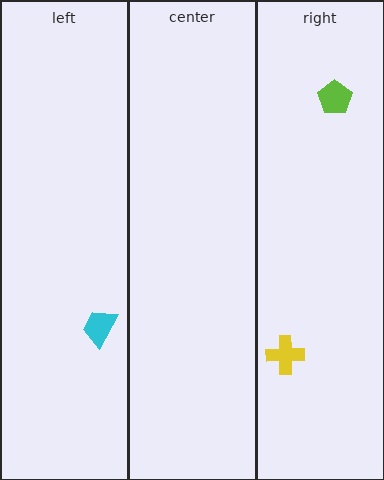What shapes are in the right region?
The lime pentagon, the yellow cross.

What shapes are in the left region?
The cyan trapezoid.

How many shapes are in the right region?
2.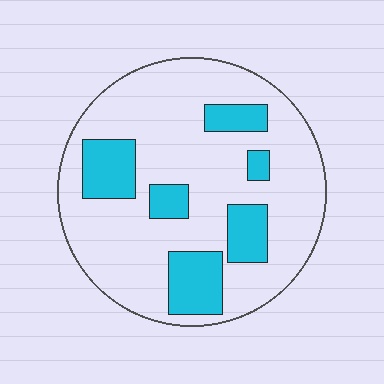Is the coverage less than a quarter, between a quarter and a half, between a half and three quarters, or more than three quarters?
Less than a quarter.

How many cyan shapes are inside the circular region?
6.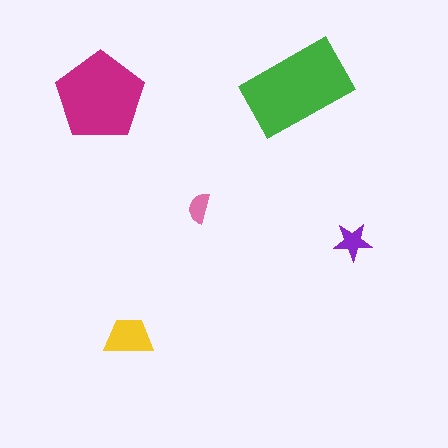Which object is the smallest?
The pink semicircle.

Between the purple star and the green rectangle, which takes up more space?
The green rectangle.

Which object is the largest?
The green rectangle.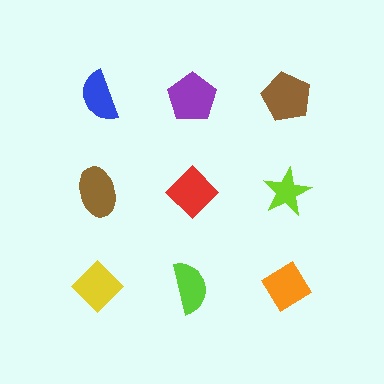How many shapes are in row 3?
3 shapes.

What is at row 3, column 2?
A lime semicircle.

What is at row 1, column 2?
A purple pentagon.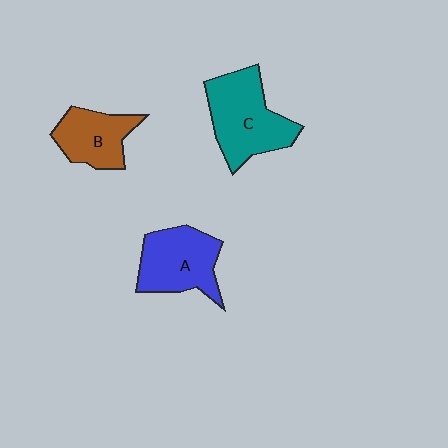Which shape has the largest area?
Shape C (teal).